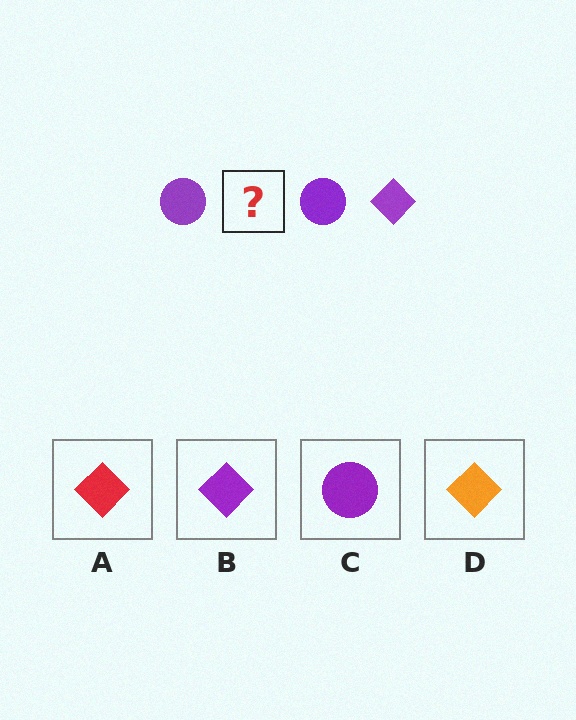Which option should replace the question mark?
Option B.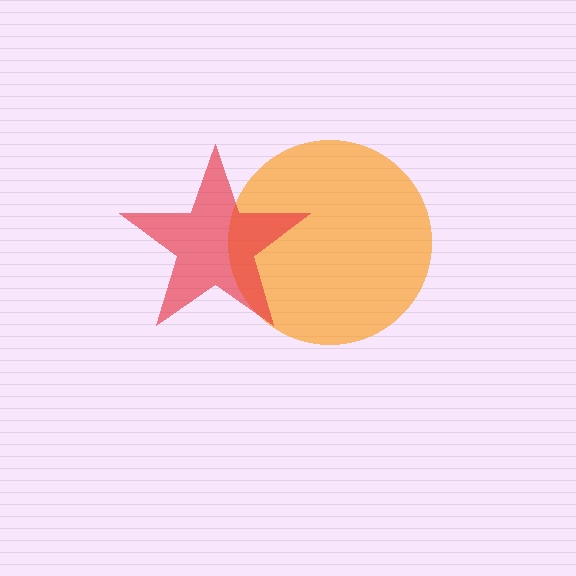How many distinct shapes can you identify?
There are 2 distinct shapes: an orange circle, a red star.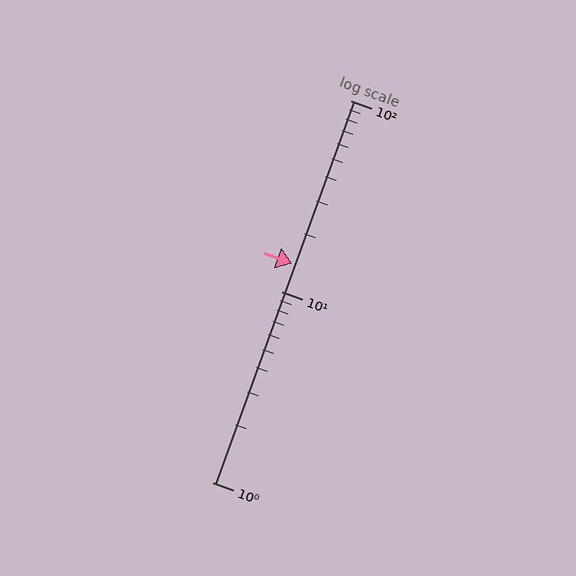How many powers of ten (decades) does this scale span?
The scale spans 2 decades, from 1 to 100.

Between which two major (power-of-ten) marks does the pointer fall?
The pointer is between 10 and 100.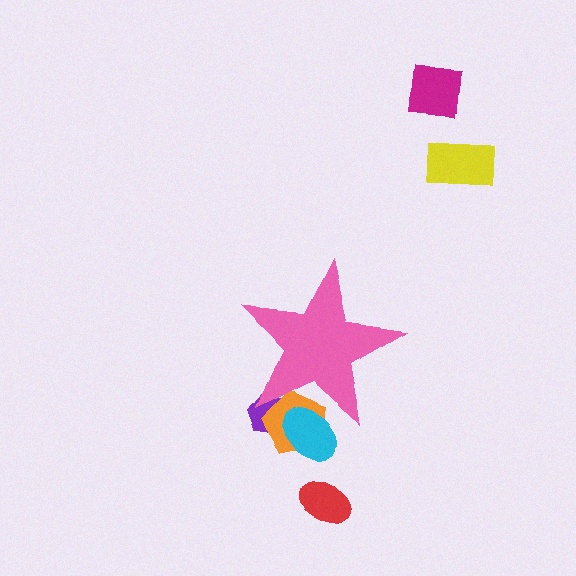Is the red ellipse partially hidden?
No, the red ellipse is fully visible.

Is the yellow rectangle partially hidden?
No, the yellow rectangle is fully visible.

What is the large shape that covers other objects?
A pink star.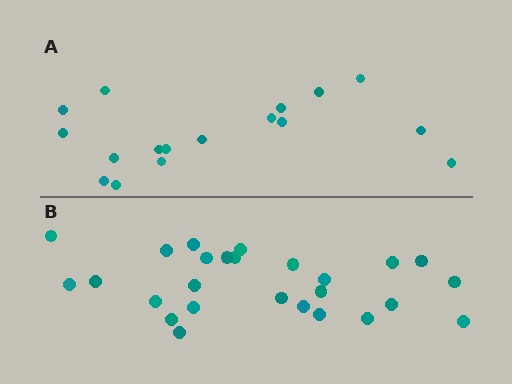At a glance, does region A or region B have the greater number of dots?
Region B (the bottom region) has more dots.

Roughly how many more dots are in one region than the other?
Region B has roughly 8 or so more dots than region A.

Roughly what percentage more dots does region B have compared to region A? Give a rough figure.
About 55% more.